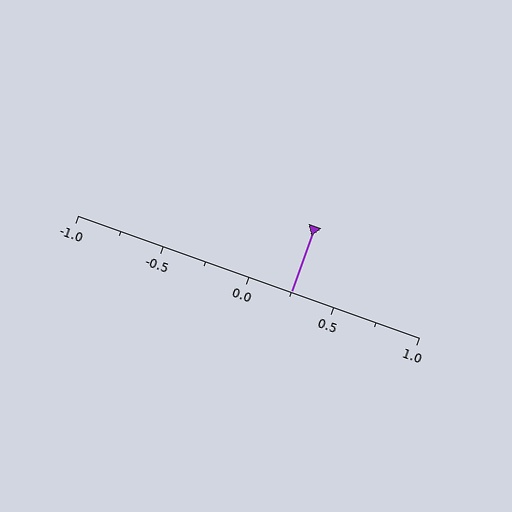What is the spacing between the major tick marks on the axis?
The major ticks are spaced 0.5 apart.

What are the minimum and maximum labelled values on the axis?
The axis runs from -1.0 to 1.0.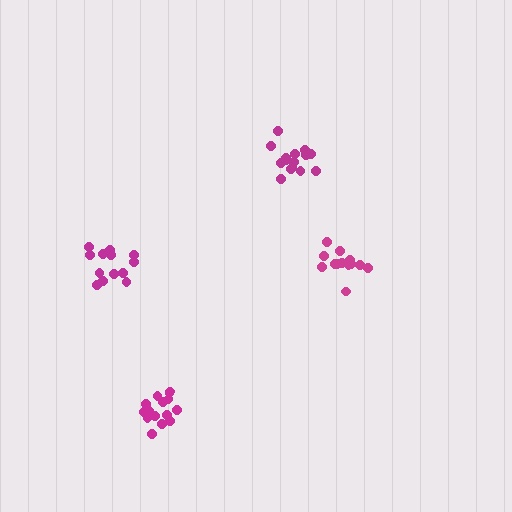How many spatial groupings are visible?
There are 4 spatial groupings.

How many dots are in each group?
Group 1: 13 dots, Group 2: 13 dots, Group 3: 16 dots, Group 4: 16 dots (58 total).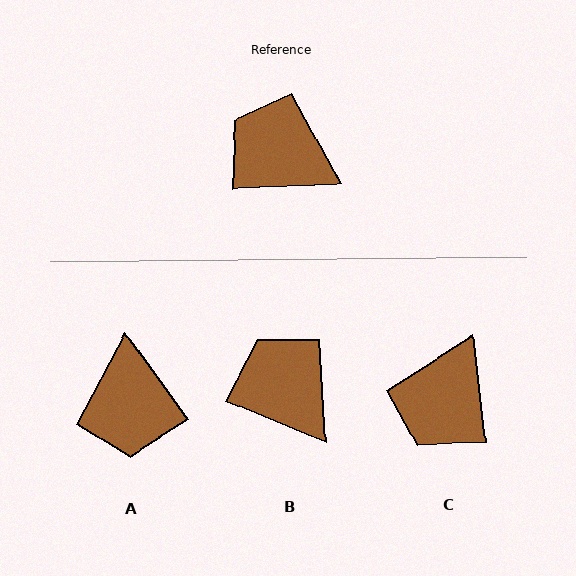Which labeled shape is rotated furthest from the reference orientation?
A, about 124 degrees away.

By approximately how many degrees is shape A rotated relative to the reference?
Approximately 124 degrees counter-clockwise.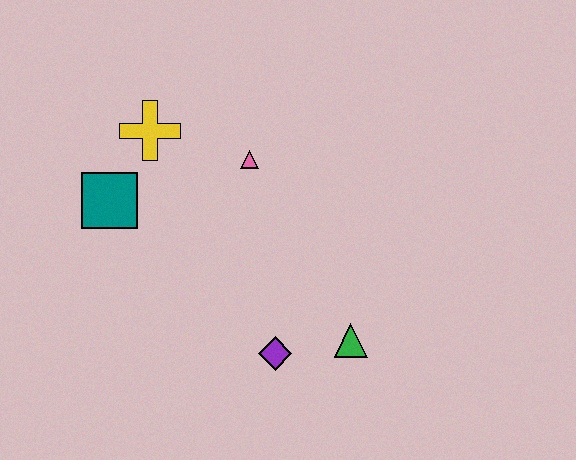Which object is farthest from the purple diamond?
The yellow cross is farthest from the purple diamond.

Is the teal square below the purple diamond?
No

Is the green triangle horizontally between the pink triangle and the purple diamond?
No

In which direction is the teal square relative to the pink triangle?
The teal square is to the left of the pink triangle.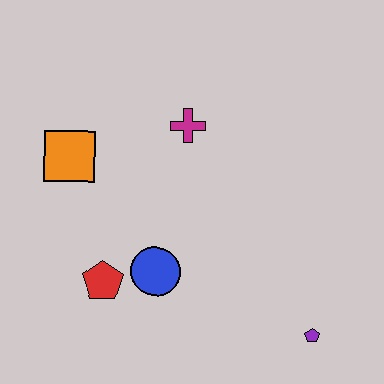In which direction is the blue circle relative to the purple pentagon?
The blue circle is to the left of the purple pentagon.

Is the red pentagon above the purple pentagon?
Yes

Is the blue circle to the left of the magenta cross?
Yes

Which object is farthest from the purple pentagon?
The orange square is farthest from the purple pentagon.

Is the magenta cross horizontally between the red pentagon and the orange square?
No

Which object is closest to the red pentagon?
The blue circle is closest to the red pentagon.